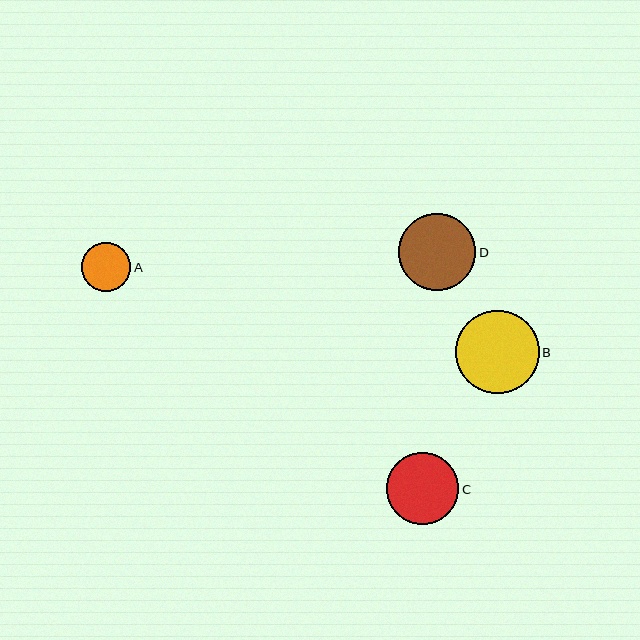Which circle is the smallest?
Circle A is the smallest with a size of approximately 50 pixels.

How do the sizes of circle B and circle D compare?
Circle B and circle D are approximately the same size.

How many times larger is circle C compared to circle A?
Circle C is approximately 1.5 times the size of circle A.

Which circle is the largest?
Circle B is the largest with a size of approximately 83 pixels.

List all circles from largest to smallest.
From largest to smallest: B, D, C, A.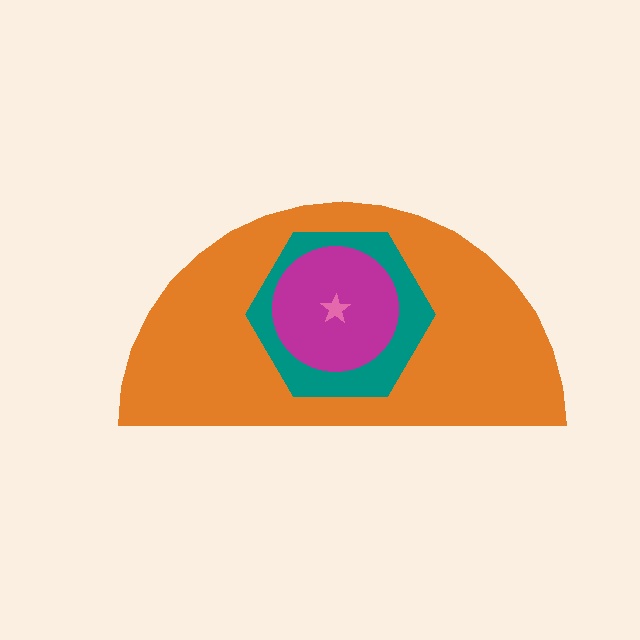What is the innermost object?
The pink star.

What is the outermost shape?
The orange semicircle.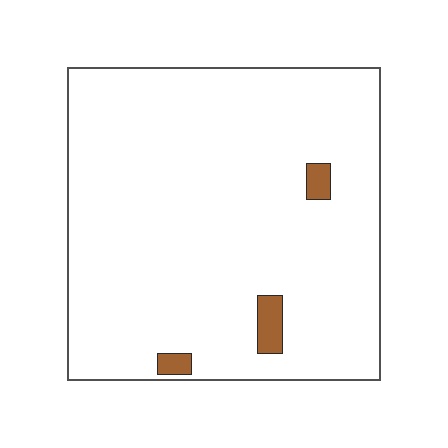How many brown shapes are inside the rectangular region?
3.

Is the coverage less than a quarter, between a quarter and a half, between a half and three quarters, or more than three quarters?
Less than a quarter.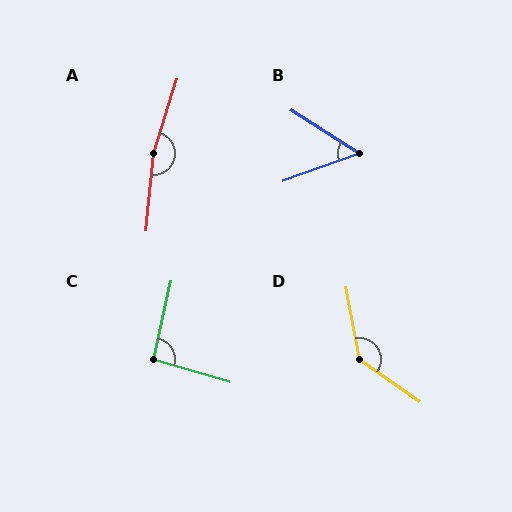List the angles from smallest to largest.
B (52°), C (94°), D (136°), A (169°).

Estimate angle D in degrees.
Approximately 136 degrees.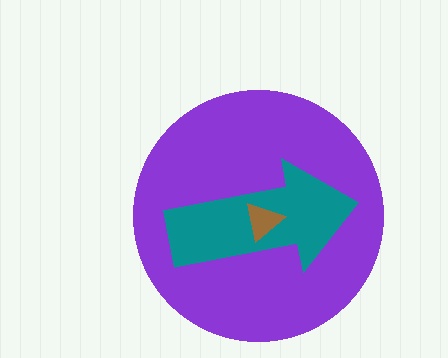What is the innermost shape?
The brown triangle.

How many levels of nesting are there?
3.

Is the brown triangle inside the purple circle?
Yes.